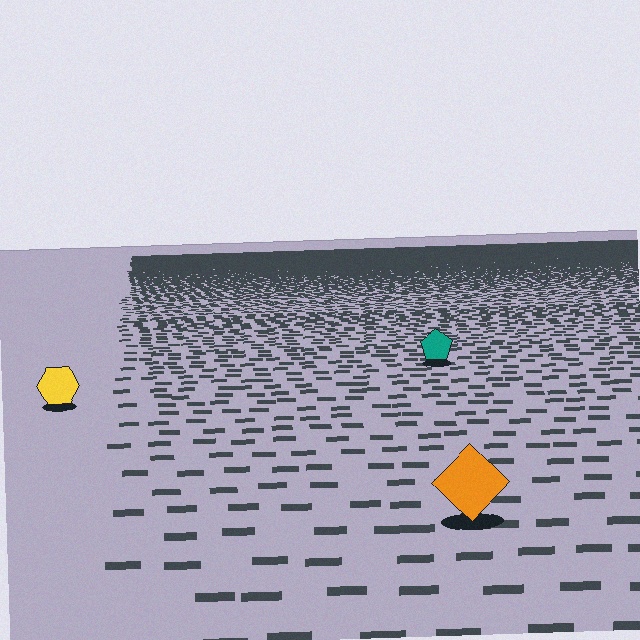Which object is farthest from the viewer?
The teal pentagon is farthest from the viewer. It appears smaller and the ground texture around it is denser.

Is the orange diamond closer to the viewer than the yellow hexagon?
Yes. The orange diamond is closer — you can tell from the texture gradient: the ground texture is coarser near it.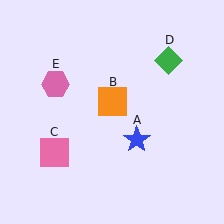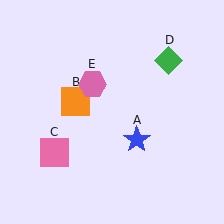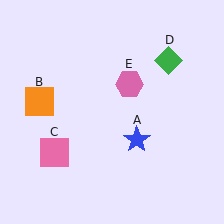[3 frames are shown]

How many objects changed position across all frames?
2 objects changed position: orange square (object B), pink hexagon (object E).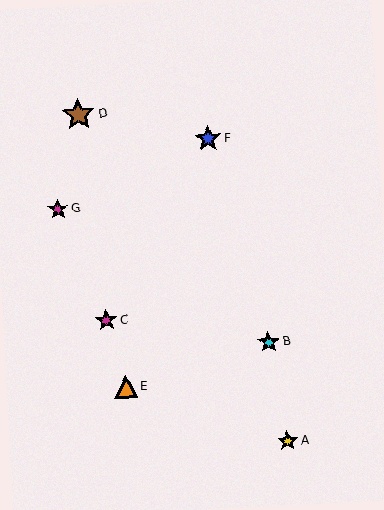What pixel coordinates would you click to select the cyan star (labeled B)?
Click at (269, 342) to select the cyan star B.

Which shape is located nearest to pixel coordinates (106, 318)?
The magenta star (labeled C) at (106, 320) is nearest to that location.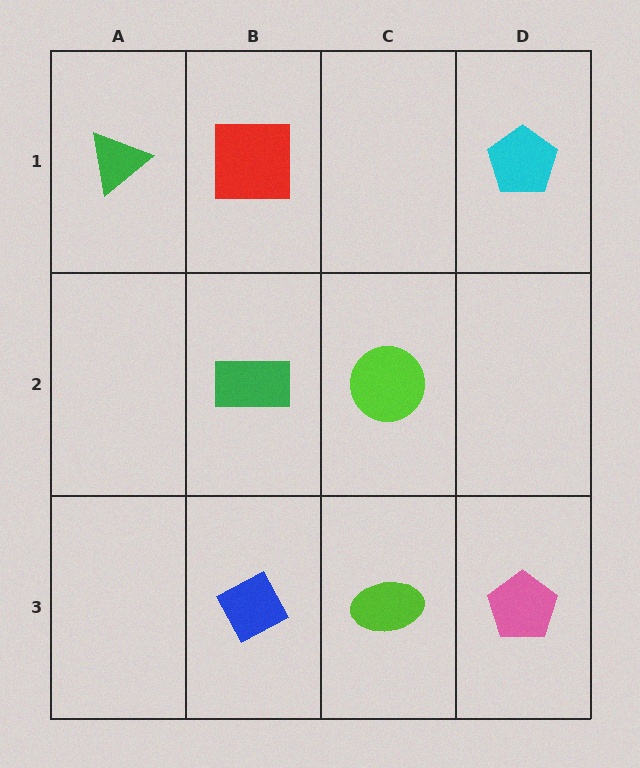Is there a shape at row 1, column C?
No, that cell is empty.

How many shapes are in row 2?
2 shapes.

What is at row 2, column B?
A green rectangle.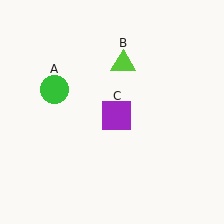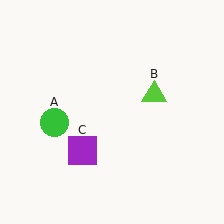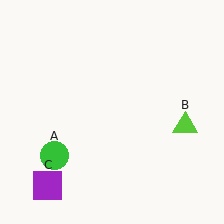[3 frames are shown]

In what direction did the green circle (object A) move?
The green circle (object A) moved down.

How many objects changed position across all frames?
3 objects changed position: green circle (object A), lime triangle (object B), purple square (object C).